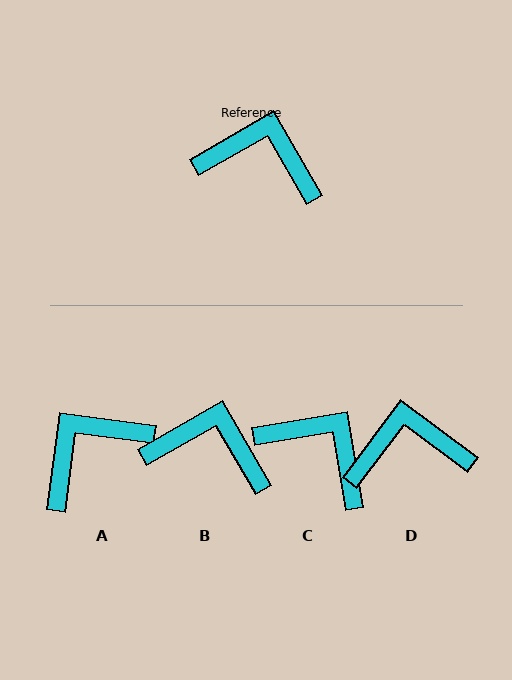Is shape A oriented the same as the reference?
No, it is off by about 52 degrees.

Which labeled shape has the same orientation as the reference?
B.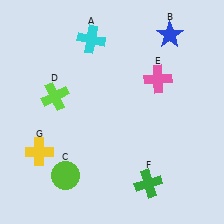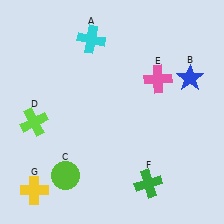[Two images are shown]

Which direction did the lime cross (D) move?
The lime cross (D) moved down.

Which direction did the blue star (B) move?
The blue star (B) moved down.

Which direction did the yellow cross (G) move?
The yellow cross (G) moved down.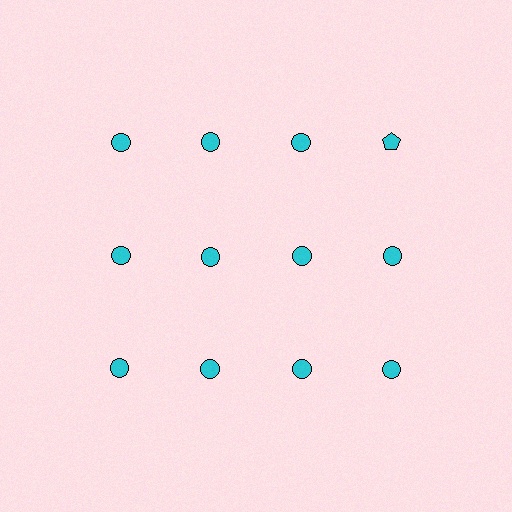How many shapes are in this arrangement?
There are 12 shapes arranged in a grid pattern.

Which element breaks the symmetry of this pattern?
The cyan pentagon in the top row, second from right column breaks the symmetry. All other shapes are cyan circles.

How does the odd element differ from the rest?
It has a different shape: pentagon instead of circle.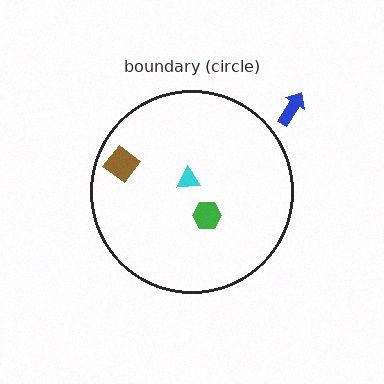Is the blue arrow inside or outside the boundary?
Outside.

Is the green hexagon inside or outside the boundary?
Inside.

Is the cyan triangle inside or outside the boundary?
Inside.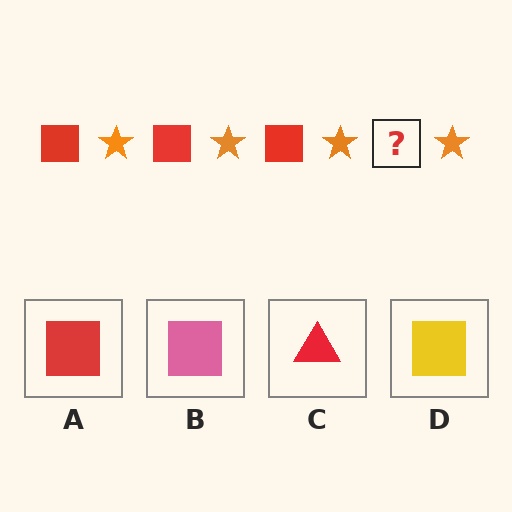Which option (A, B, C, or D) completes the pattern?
A.